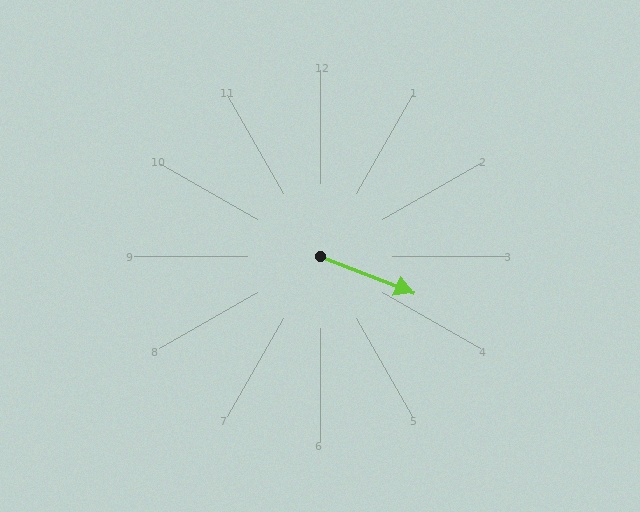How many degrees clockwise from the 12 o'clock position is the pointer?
Approximately 111 degrees.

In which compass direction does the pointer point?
East.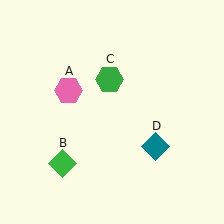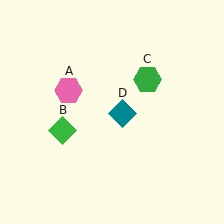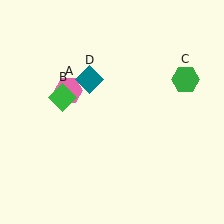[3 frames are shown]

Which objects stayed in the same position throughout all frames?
Pink hexagon (object A) remained stationary.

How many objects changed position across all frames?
3 objects changed position: green diamond (object B), green hexagon (object C), teal diamond (object D).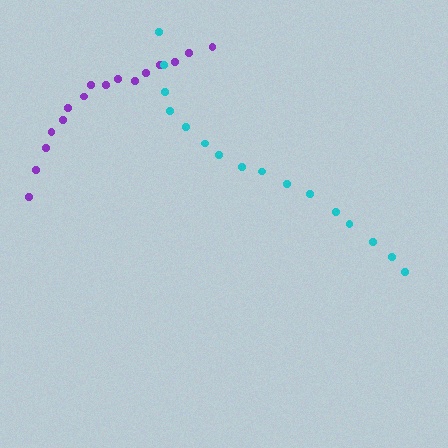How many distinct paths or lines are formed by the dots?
There are 2 distinct paths.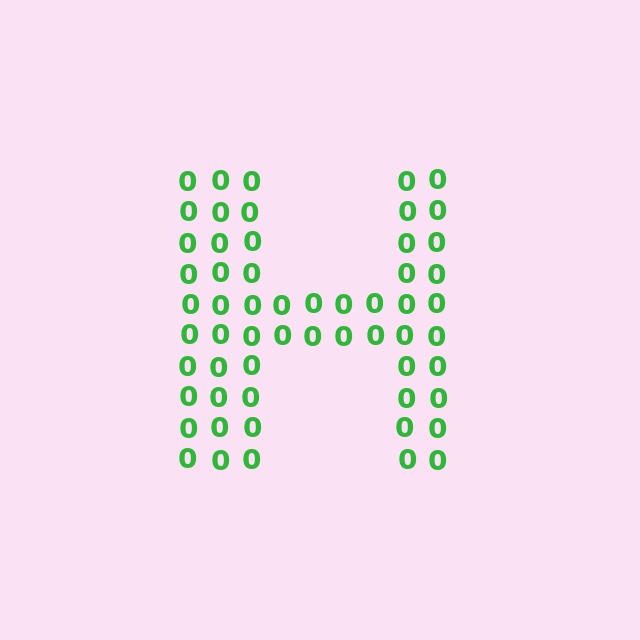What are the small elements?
The small elements are digit 0's.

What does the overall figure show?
The overall figure shows the letter H.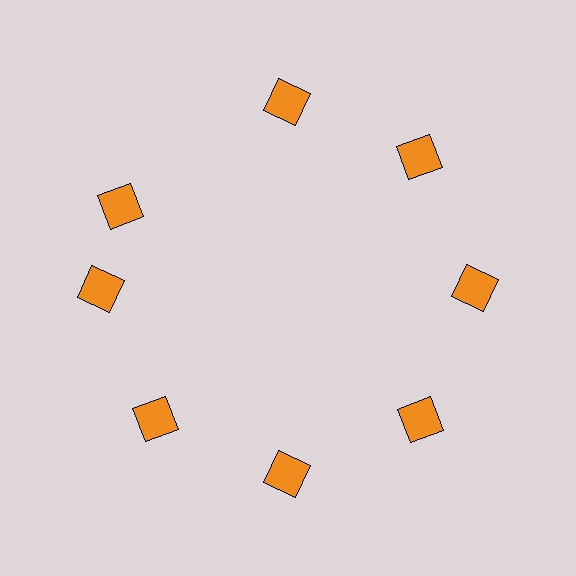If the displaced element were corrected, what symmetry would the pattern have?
It would have 8-fold rotational symmetry — the pattern would map onto itself every 45 degrees.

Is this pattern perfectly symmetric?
No. The 8 orange diamonds are arranged in a ring, but one element near the 10 o'clock position is rotated out of alignment along the ring, breaking the 8-fold rotational symmetry.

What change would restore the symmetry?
The symmetry would be restored by rotating it back into even spacing with its neighbors so that all 8 diamonds sit at equal angles and equal distance from the center.